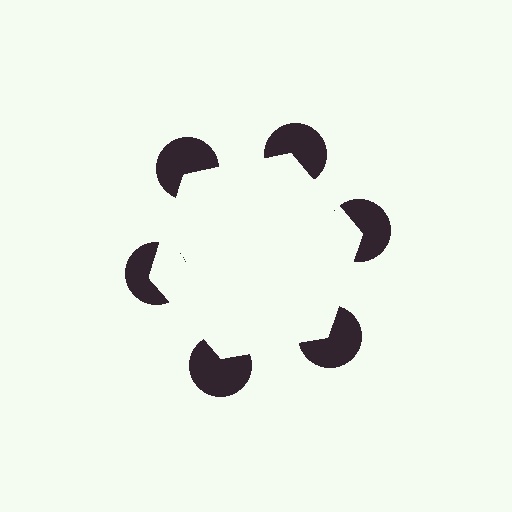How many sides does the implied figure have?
6 sides.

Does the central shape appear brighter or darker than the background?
It typically appears slightly brighter than the background, even though no actual brightness change is drawn.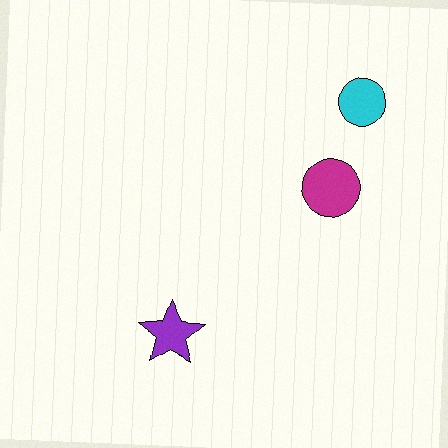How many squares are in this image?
There are no squares.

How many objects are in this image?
There are 3 objects.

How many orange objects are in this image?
There are no orange objects.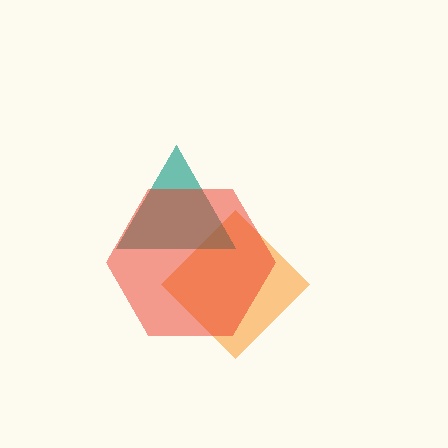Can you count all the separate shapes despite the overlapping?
Yes, there are 3 separate shapes.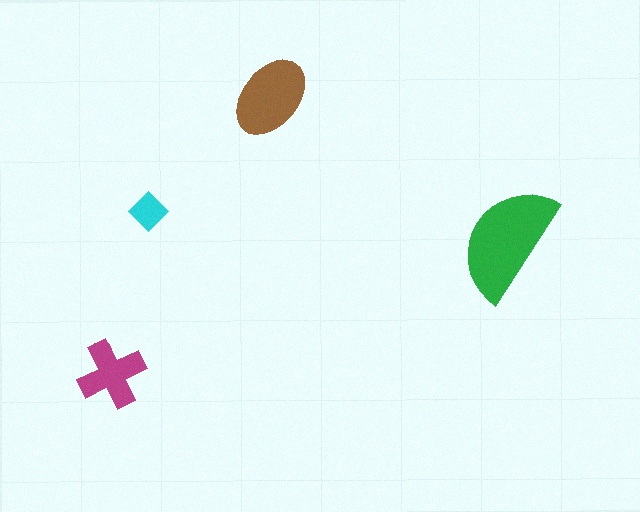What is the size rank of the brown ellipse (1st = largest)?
2nd.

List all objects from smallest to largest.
The cyan diamond, the magenta cross, the brown ellipse, the green semicircle.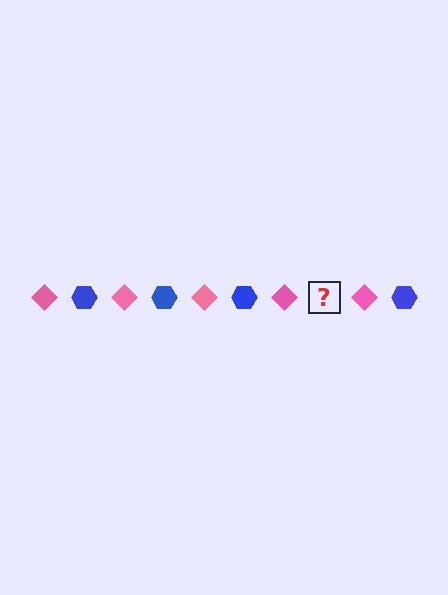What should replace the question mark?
The question mark should be replaced with a blue hexagon.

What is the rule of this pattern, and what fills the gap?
The rule is that the pattern alternates between pink diamond and blue hexagon. The gap should be filled with a blue hexagon.